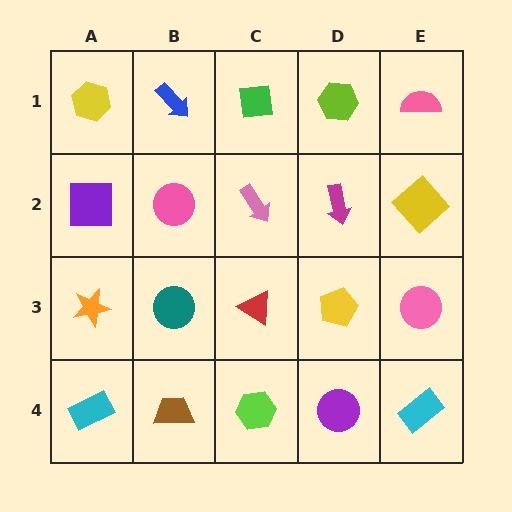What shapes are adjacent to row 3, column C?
A pink arrow (row 2, column C), a lime hexagon (row 4, column C), a teal circle (row 3, column B), a yellow pentagon (row 3, column D).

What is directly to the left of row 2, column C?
A pink circle.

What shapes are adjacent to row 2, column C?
A green square (row 1, column C), a red triangle (row 3, column C), a pink circle (row 2, column B), a magenta arrow (row 2, column D).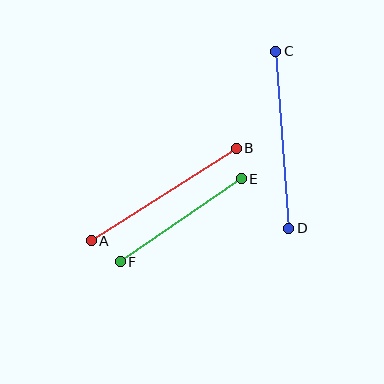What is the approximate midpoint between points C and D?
The midpoint is at approximately (282, 140) pixels.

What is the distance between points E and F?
The distance is approximately 147 pixels.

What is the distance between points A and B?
The distance is approximately 172 pixels.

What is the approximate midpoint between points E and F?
The midpoint is at approximately (181, 220) pixels.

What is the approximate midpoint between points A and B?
The midpoint is at approximately (164, 194) pixels.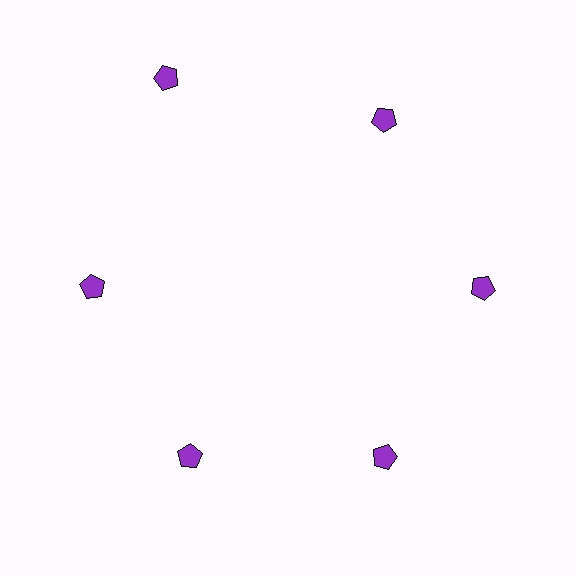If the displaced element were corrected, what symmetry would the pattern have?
It would have 6-fold rotational symmetry — the pattern would map onto itself every 60 degrees.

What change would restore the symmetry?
The symmetry would be restored by moving it inward, back onto the ring so that all 6 pentagons sit at equal angles and equal distance from the center.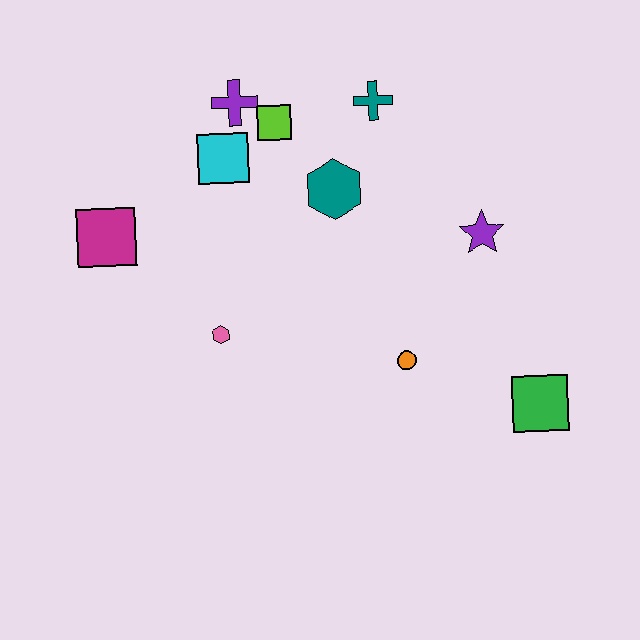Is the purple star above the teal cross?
No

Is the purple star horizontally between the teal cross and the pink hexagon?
No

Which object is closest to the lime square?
The purple cross is closest to the lime square.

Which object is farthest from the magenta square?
The green square is farthest from the magenta square.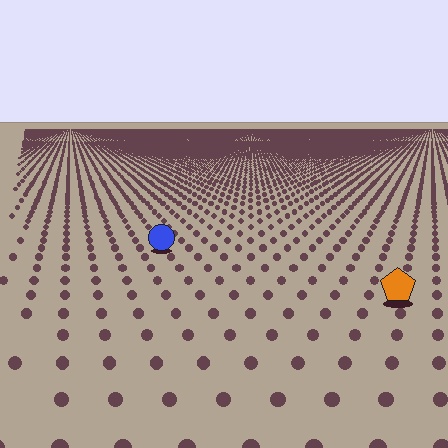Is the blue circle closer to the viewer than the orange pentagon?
No. The orange pentagon is closer — you can tell from the texture gradient: the ground texture is coarser near it.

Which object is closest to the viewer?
The orange pentagon is closest. The texture marks near it are larger and more spread out.